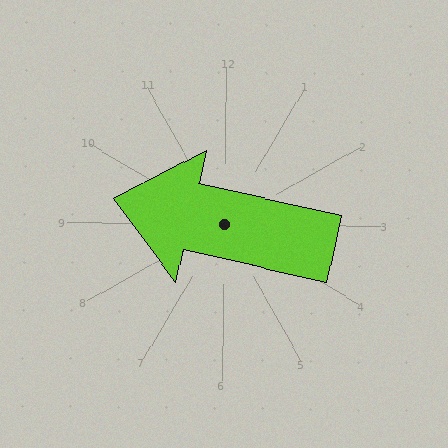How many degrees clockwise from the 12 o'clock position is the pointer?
Approximately 282 degrees.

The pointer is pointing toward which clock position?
Roughly 9 o'clock.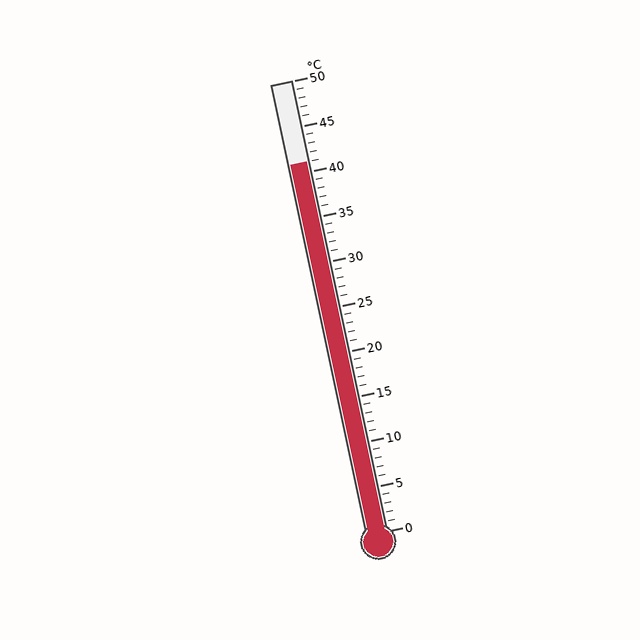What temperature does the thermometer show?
The thermometer shows approximately 41°C.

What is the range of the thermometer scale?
The thermometer scale ranges from 0°C to 50°C.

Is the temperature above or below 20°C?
The temperature is above 20°C.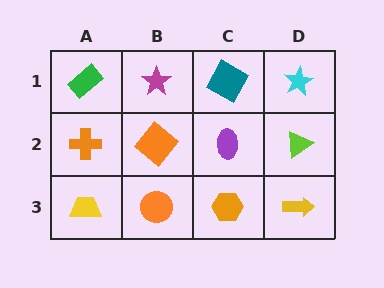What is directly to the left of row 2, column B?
An orange cross.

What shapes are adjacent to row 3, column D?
A lime triangle (row 2, column D), an orange hexagon (row 3, column C).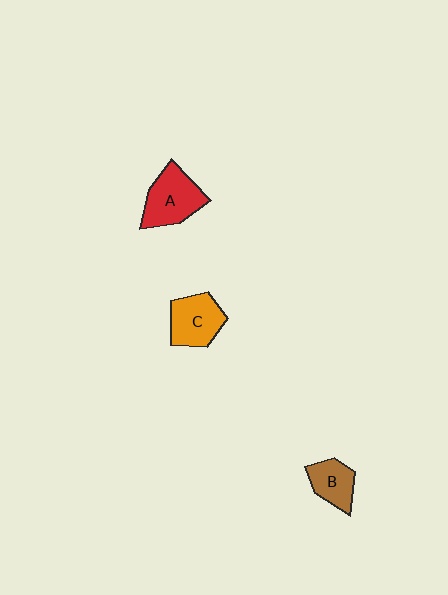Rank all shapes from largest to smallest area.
From largest to smallest: A (red), C (orange), B (brown).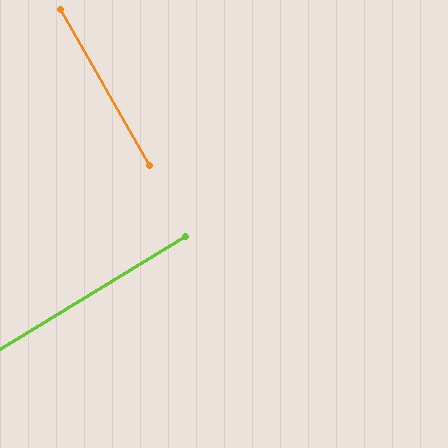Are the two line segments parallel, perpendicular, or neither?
Perpendicular — they meet at approximately 89°.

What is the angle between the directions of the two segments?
Approximately 89 degrees.